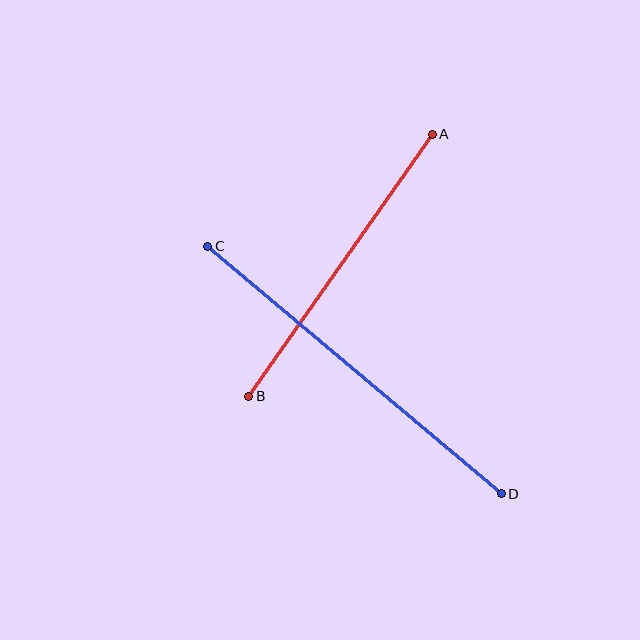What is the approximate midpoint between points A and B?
The midpoint is at approximately (341, 265) pixels.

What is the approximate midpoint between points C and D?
The midpoint is at approximately (354, 370) pixels.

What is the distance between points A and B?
The distance is approximately 320 pixels.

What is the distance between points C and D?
The distance is approximately 384 pixels.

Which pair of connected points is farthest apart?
Points C and D are farthest apart.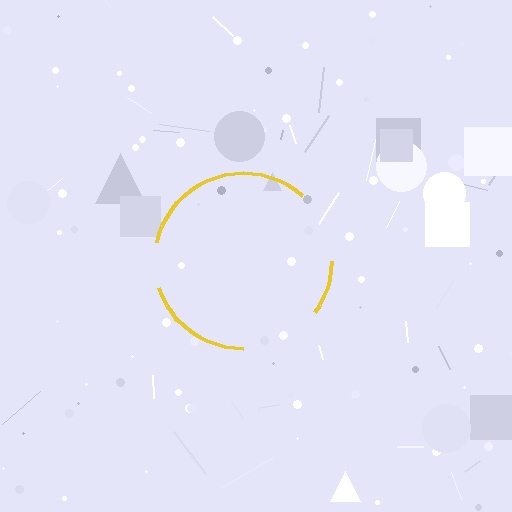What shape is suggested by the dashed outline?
The dashed outline suggests a circle.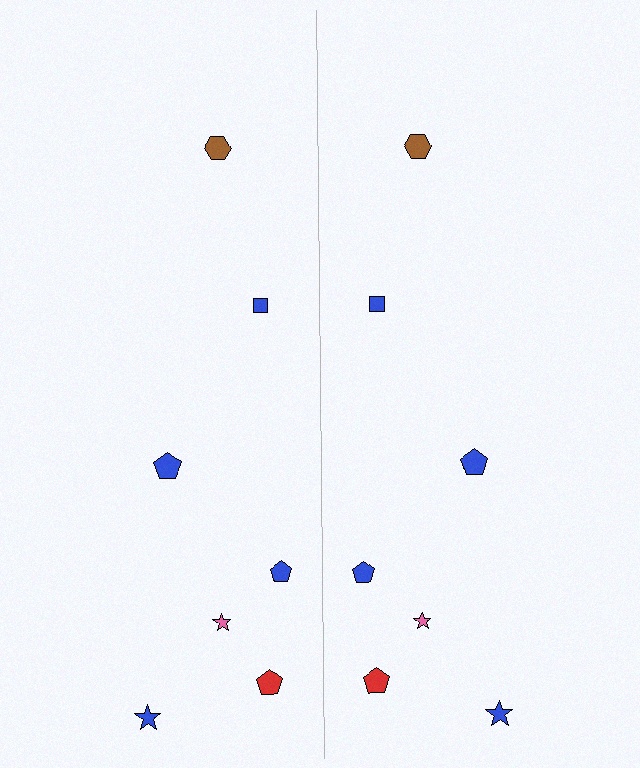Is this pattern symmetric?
Yes, this pattern has bilateral (reflection) symmetry.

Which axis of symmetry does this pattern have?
The pattern has a vertical axis of symmetry running through the center of the image.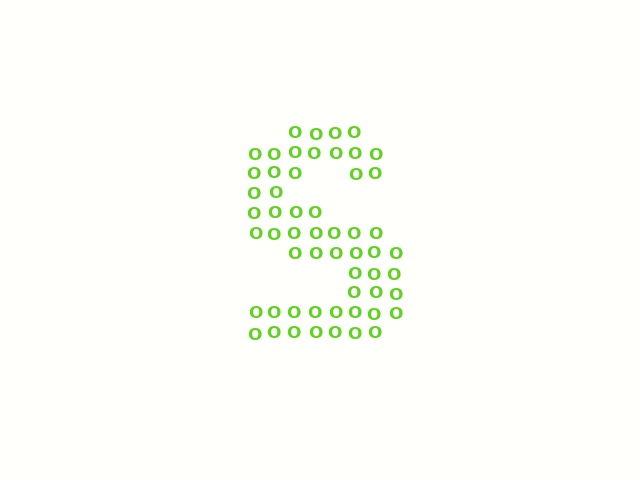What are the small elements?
The small elements are letter O's.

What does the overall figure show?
The overall figure shows the letter S.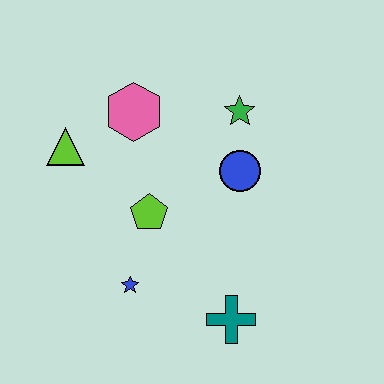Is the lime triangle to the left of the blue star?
Yes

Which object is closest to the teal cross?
The blue star is closest to the teal cross.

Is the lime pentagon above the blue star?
Yes